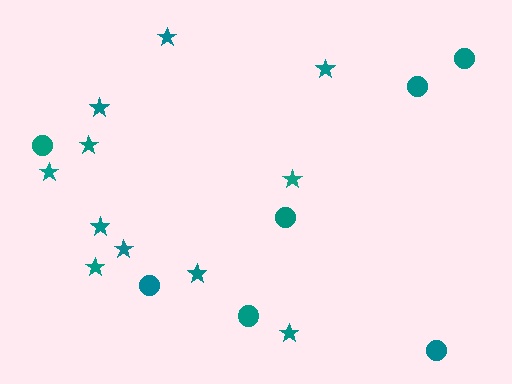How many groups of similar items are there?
There are 2 groups: one group of stars (11) and one group of circles (7).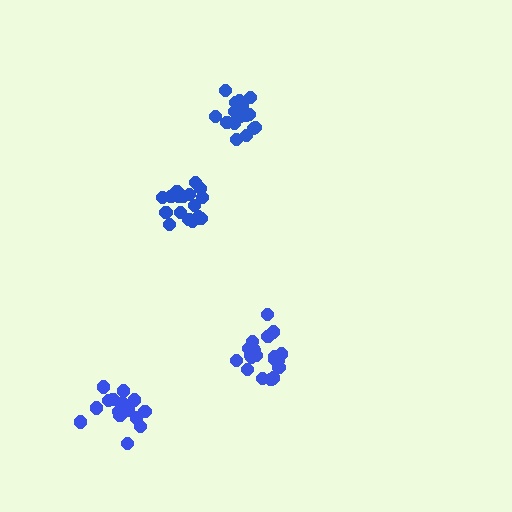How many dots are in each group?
Group 1: 16 dots, Group 2: 20 dots, Group 3: 18 dots, Group 4: 19 dots (73 total).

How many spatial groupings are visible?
There are 4 spatial groupings.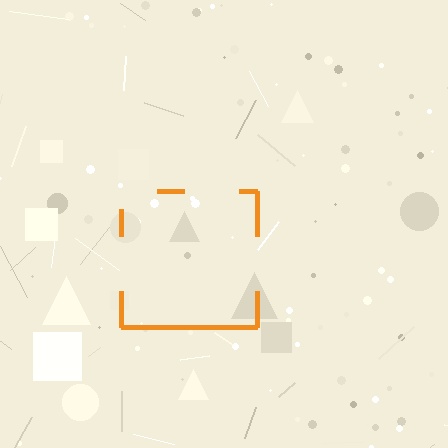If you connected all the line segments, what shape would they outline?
They would outline a square.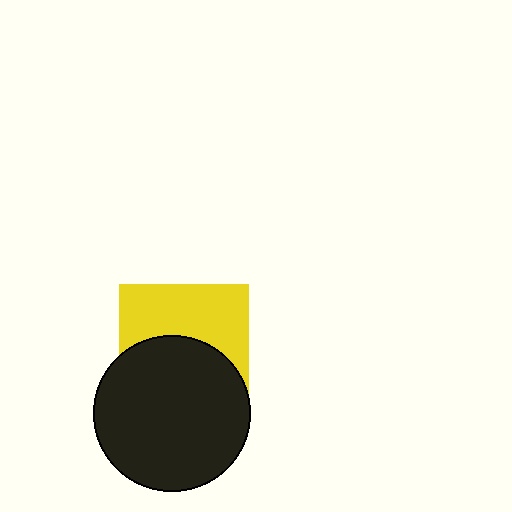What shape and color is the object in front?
The object in front is a black circle.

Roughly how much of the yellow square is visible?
About half of it is visible (roughly 49%).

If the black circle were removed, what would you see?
You would see the complete yellow square.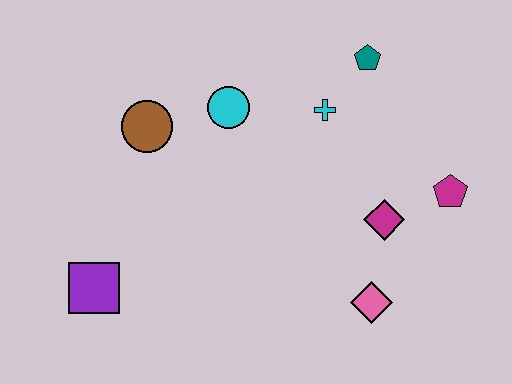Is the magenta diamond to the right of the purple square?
Yes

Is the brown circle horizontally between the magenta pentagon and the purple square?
Yes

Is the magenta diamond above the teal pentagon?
No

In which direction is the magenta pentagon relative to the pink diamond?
The magenta pentagon is above the pink diamond.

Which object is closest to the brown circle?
The cyan circle is closest to the brown circle.